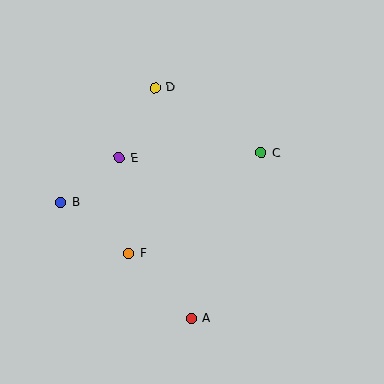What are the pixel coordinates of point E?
Point E is at (119, 158).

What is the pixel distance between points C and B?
The distance between C and B is 207 pixels.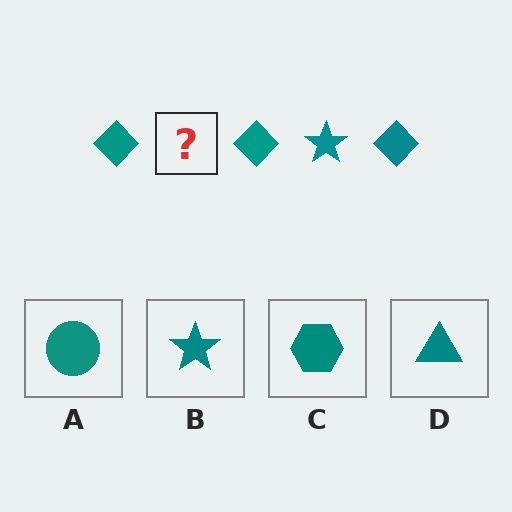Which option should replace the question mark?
Option B.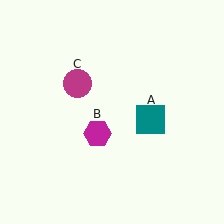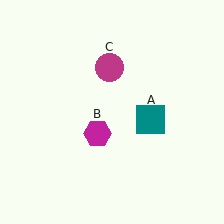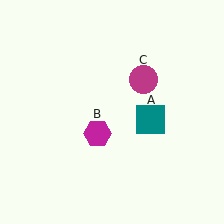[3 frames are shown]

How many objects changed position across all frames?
1 object changed position: magenta circle (object C).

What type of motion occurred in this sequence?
The magenta circle (object C) rotated clockwise around the center of the scene.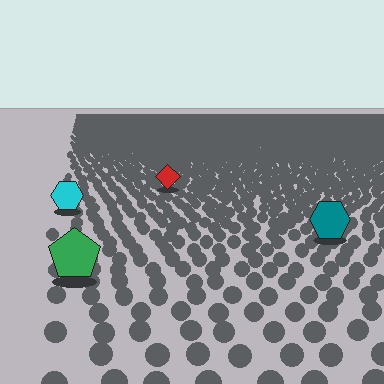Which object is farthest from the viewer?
The red diamond is farthest from the viewer. It appears smaller and the ground texture around it is denser.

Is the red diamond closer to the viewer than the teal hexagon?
No. The teal hexagon is closer — you can tell from the texture gradient: the ground texture is coarser near it.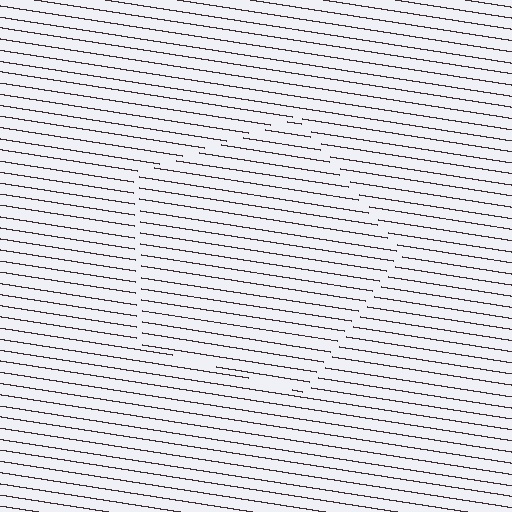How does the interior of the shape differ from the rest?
The interior of the shape contains the same grating, shifted by half a period — the contour is defined by the phase discontinuity where line-ends from the inner and outer gratings abut.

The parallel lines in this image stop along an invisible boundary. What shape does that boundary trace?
An illusory pentagon. The interior of the shape contains the same grating, shifted by half a period — the contour is defined by the phase discontinuity where line-ends from the inner and outer gratings abut.